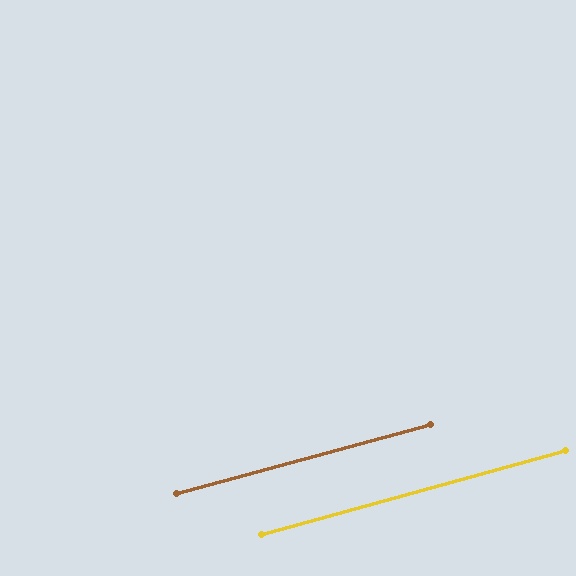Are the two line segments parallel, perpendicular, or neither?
Parallel — their directions differ by only 0.3°.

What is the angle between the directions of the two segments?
Approximately 0 degrees.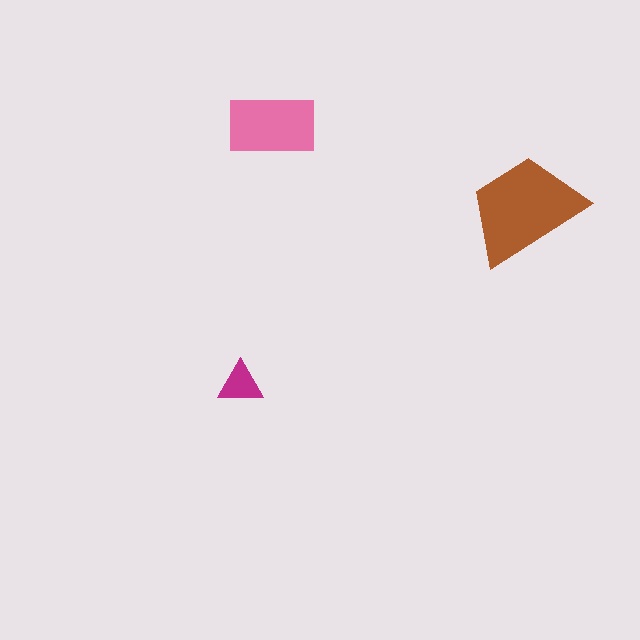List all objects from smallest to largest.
The magenta triangle, the pink rectangle, the brown trapezoid.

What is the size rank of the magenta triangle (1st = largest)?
3rd.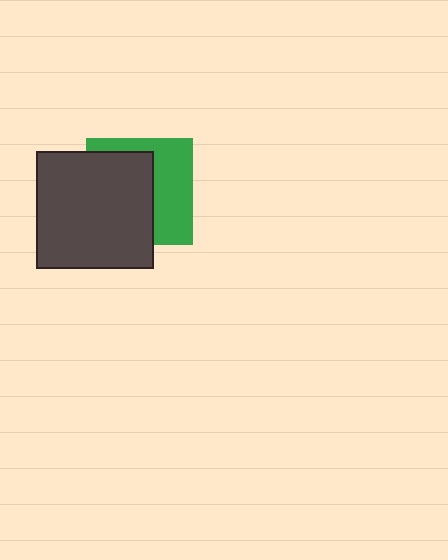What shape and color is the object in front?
The object in front is a dark gray square.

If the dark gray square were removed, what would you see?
You would see the complete green square.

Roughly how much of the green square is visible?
About half of it is visible (roughly 45%).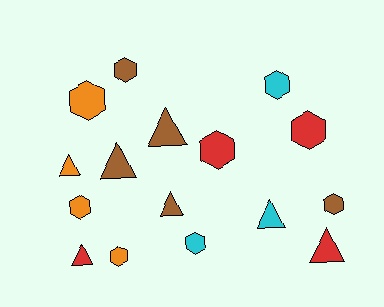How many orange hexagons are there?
There are 3 orange hexagons.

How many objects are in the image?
There are 16 objects.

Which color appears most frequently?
Brown, with 5 objects.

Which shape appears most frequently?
Hexagon, with 9 objects.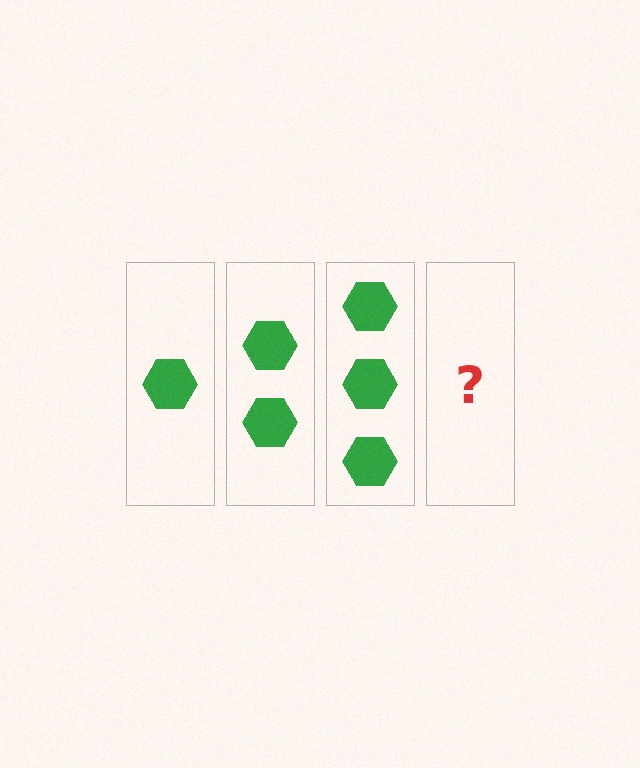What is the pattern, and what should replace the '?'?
The pattern is that each step adds one more hexagon. The '?' should be 4 hexagons.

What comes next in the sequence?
The next element should be 4 hexagons.